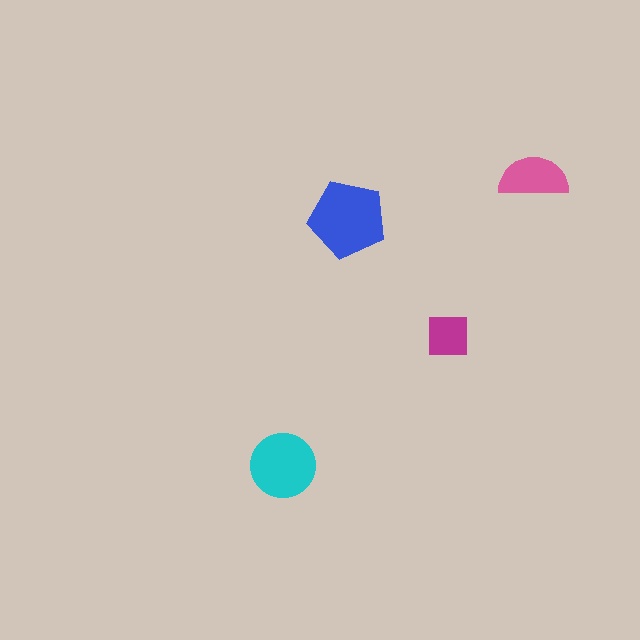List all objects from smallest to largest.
The magenta square, the pink semicircle, the cyan circle, the blue pentagon.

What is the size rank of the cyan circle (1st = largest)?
2nd.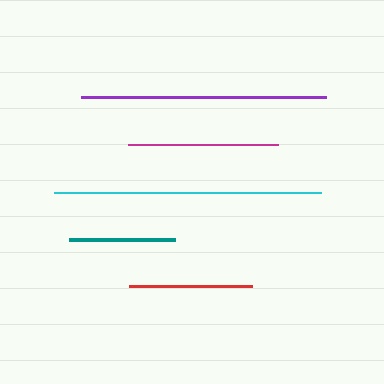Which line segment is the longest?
The cyan line is the longest at approximately 266 pixels.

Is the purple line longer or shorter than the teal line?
The purple line is longer than the teal line.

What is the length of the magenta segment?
The magenta segment is approximately 150 pixels long.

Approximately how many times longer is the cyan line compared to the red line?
The cyan line is approximately 2.2 times the length of the red line.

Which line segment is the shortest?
The teal line is the shortest at approximately 106 pixels.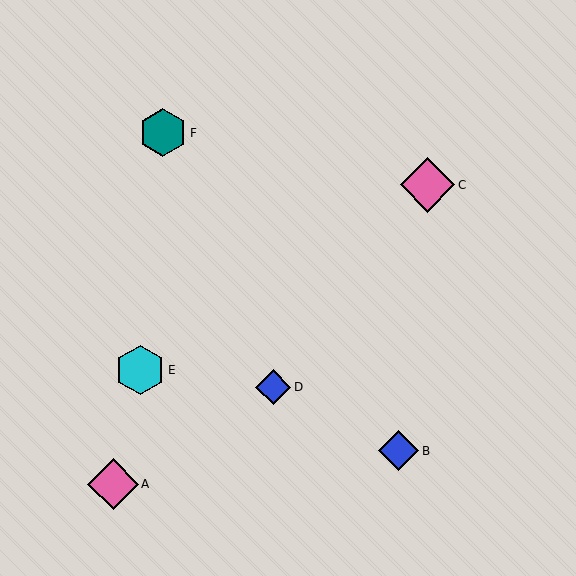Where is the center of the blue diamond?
The center of the blue diamond is at (273, 387).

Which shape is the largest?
The pink diamond (labeled C) is the largest.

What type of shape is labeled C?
Shape C is a pink diamond.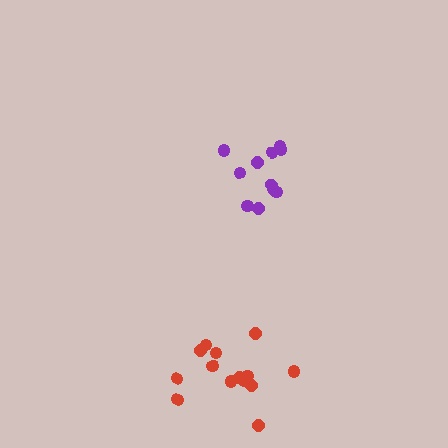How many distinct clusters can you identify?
There are 2 distinct clusters.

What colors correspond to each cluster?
The clusters are colored: purple, red.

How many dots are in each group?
Group 1: 12 dots, Group 2: 14 dots (26 total).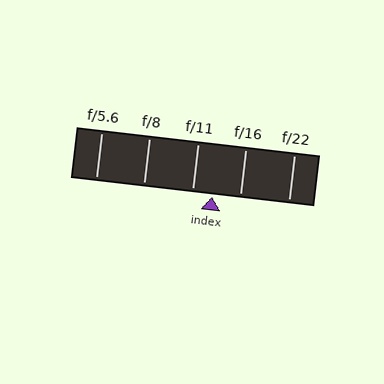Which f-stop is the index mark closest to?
The index mark is closest to f/11.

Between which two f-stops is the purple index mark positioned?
The index mark is between f/11 and f/16.